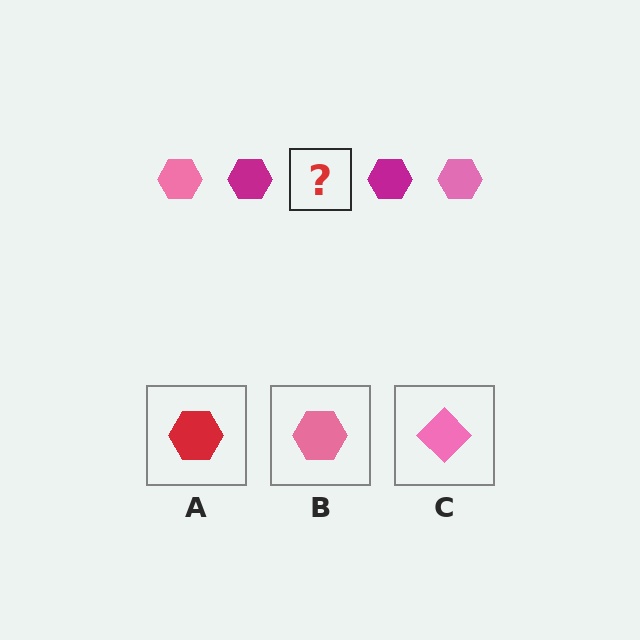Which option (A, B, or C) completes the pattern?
B.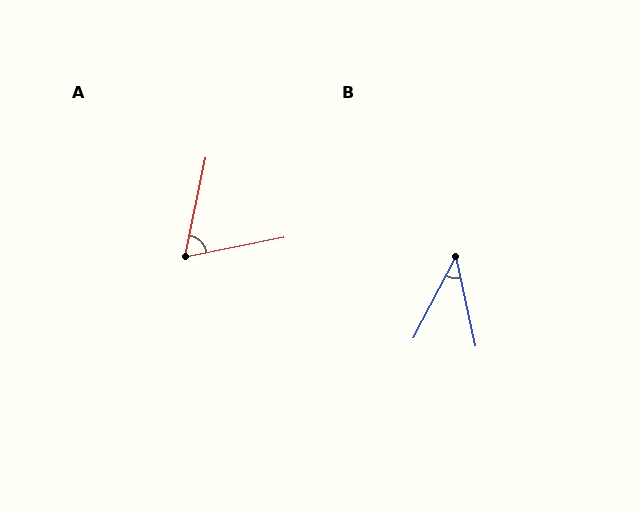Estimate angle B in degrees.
Approximately 40 degrees.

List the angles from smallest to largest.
B (40°), A (67°).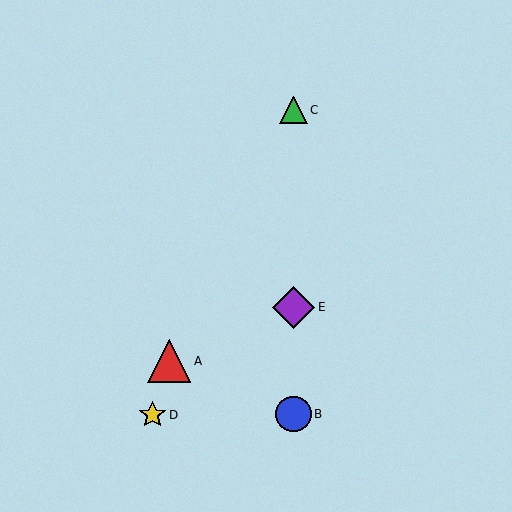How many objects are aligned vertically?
3 objects (B, C, E) are aligned vertically.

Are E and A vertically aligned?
No, E is at x≈294 and A is at x≈169.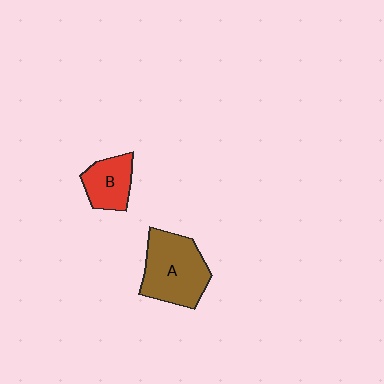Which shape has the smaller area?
Shape B (red).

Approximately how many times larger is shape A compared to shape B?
Approximately 1.8 times.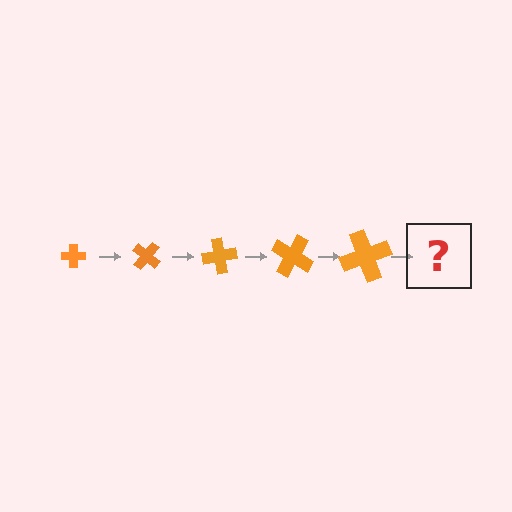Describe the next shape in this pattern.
It should be a cross, larger than the previous one and rotated 200 degrees from the start.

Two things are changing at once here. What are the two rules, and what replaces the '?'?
The two rules are that the cross grows larger each step and it rotates 40 degrees each step. The '?' should be a cross, larger than the previous one and rotated 200 degrees from the start.